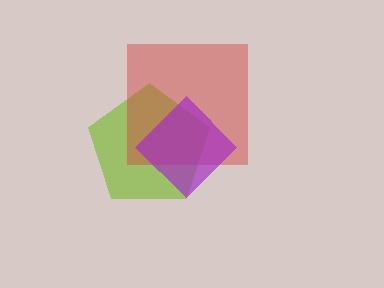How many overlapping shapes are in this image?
There are 3 overlapping shapes in the image.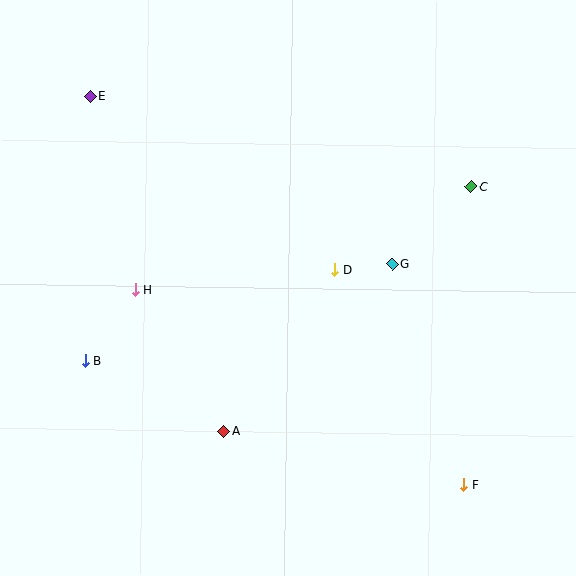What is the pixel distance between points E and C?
The distance between E and C is 392 pixels.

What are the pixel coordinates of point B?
Point B is at (85, 361).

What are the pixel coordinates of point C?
Point C is at (471, 186).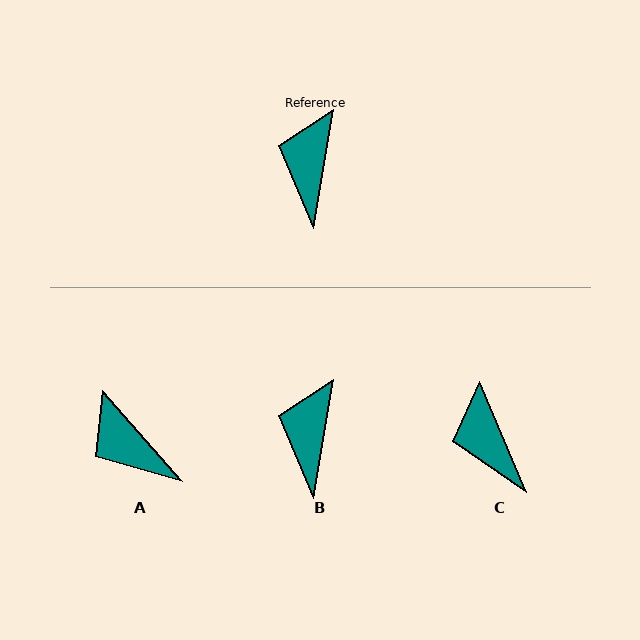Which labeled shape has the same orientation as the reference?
B.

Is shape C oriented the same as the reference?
No, it is off by about 32 degrees.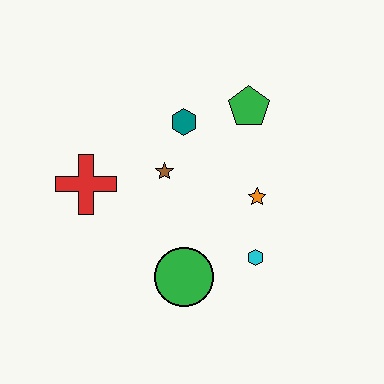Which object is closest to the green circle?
The cyan hexagon is closest to the green circle.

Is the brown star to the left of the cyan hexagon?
Yes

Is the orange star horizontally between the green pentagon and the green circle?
No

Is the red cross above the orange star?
Yes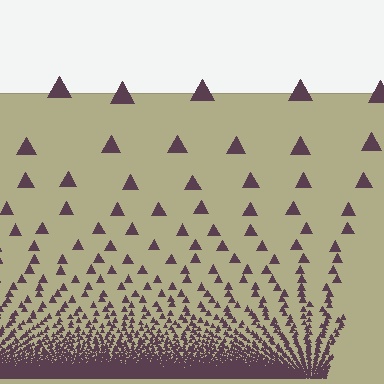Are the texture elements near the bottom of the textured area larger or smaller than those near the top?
Smaller. The gradient is inverted — elements near the bottom are smaller and denser.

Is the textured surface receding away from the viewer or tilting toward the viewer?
The surface appears to tilt toward the viewer. Texture elements get larger and sparser toward the top.